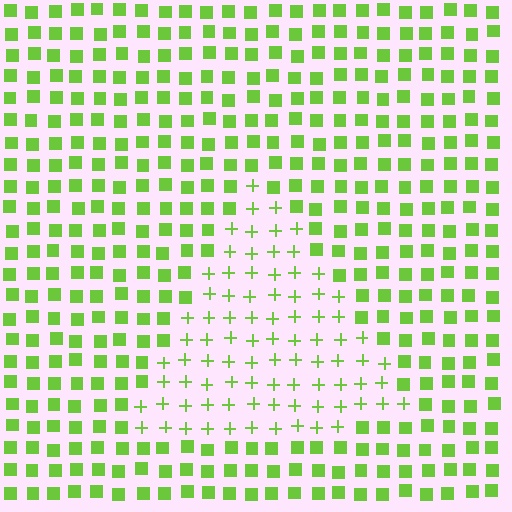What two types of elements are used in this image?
The image uses plus signs inside the triangle region and squares outside it.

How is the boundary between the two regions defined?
The boundary is defined by a change in element shape: plus signs inside vs. squares outside. All elements share the same color and spacing.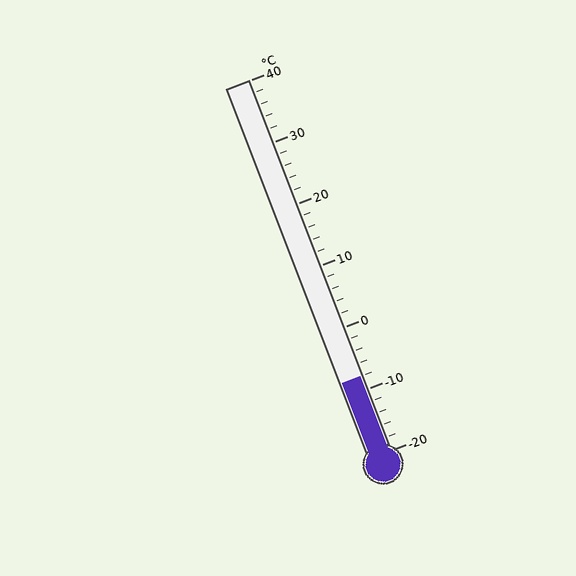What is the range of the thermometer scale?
The thermometer scale ranges from -20°C to 40°C.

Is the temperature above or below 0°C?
The temperature is below 0°C.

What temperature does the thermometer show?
The thermometer shows approximately -8°C.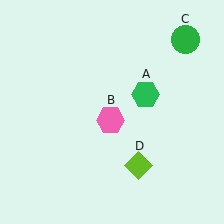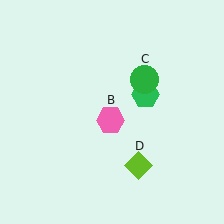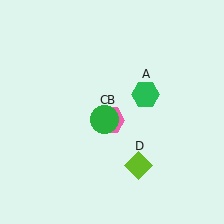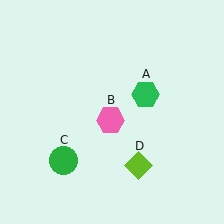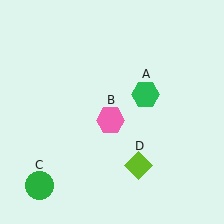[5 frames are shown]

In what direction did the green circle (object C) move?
The green circle (object C) moved down and to the left.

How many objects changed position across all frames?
1 object changed position: green circle (object C).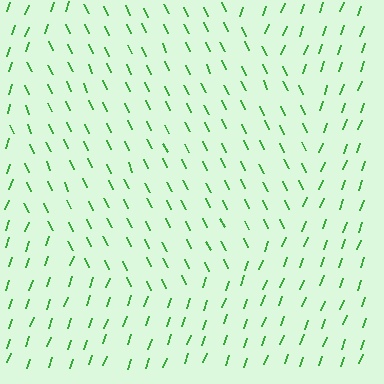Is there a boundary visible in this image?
Yes, there is a texture boundary formed by a change in line orientation.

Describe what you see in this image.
The image is filled with small green line segments. A circle region in the image has lines oriented differently from the surrounding lines, creating a visible texture boundary.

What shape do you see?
I see a circle.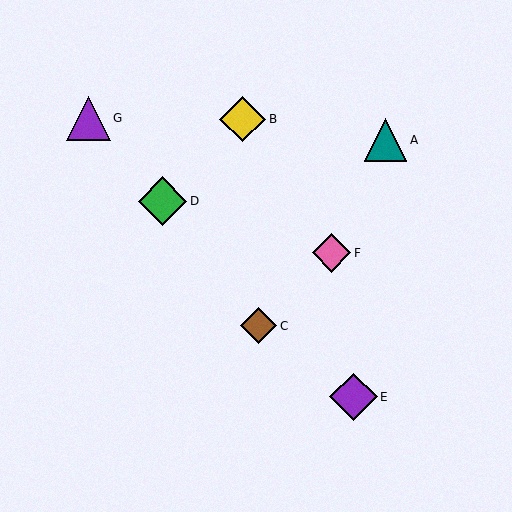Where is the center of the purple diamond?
The center of the purple diamond is at (353, 397).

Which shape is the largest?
The green diamond (labeled D) is the largest.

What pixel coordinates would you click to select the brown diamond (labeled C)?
Click at (259, 326) to select the brown diamond C.